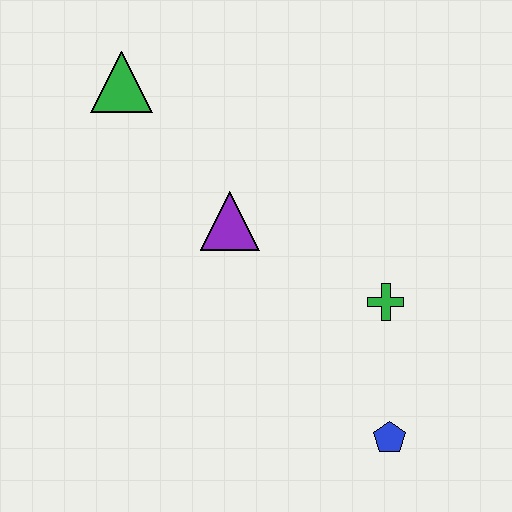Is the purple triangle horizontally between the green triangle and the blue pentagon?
Yes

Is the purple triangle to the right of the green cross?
No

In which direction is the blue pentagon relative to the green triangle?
The blue pentagon is below the green triangle.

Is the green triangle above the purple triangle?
Yes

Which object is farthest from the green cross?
The green triangle is farthest from the green cross.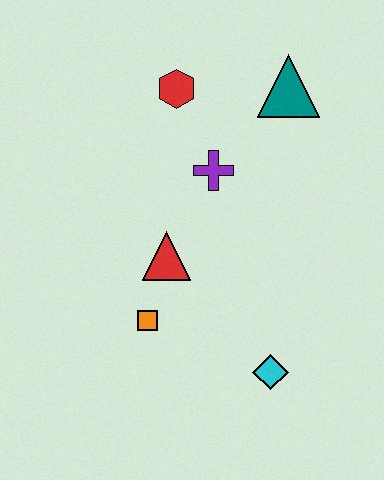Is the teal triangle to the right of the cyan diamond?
Yes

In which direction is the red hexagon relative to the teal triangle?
The red hexagon is to the left of the teal triangle.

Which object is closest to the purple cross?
The red hexagon is closest to the purple cross.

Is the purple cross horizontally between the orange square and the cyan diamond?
Yes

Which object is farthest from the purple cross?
The cyan diamond is farthest from the purple cross.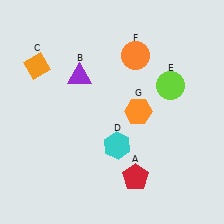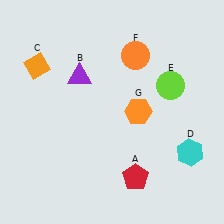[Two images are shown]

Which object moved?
The cyan hexagon (D) moved right.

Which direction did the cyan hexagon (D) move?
The cyan hexagon (D) moved right.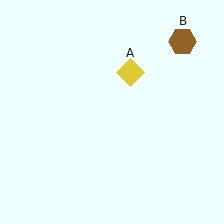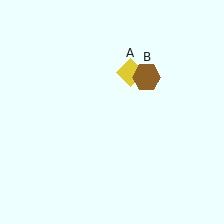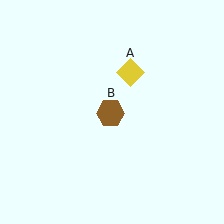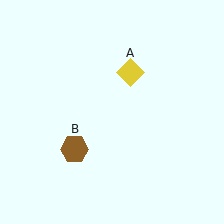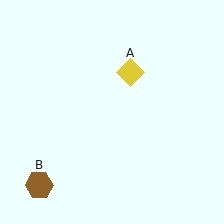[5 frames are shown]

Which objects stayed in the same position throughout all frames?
Yellow diamond (object A) remained stationary.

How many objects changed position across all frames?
1 object changed position: brown hexagon (object B).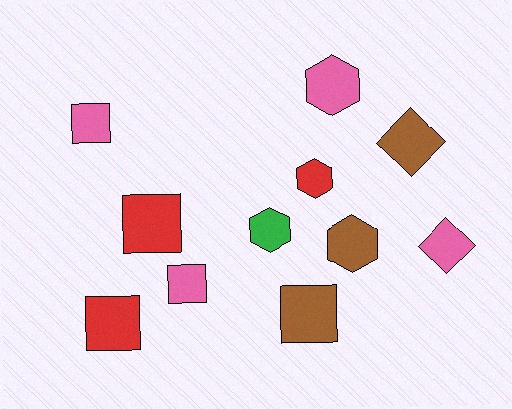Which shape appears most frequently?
Square, with 5 objects.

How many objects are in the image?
There are 11 objects.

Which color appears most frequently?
Pink, with 4 objects.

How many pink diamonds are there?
There is 1 pink diamond.